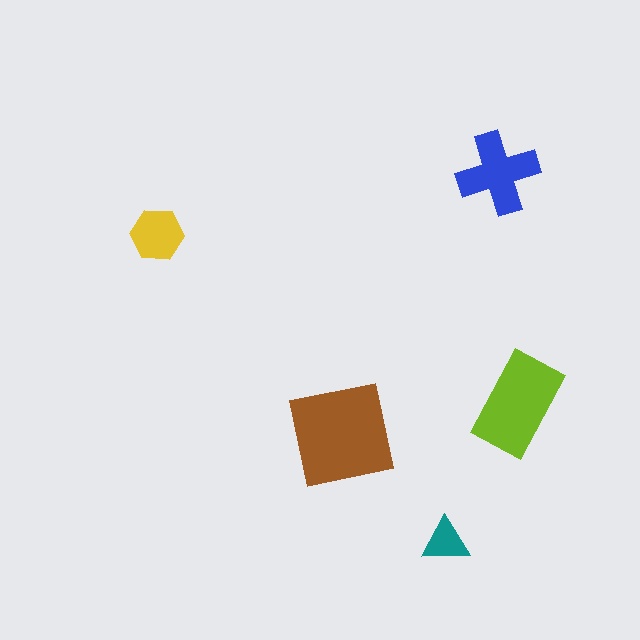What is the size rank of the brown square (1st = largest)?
1st.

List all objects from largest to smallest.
The brown square, the lime rectangle, the blue cross, the yellow hexagon, the teal triangle.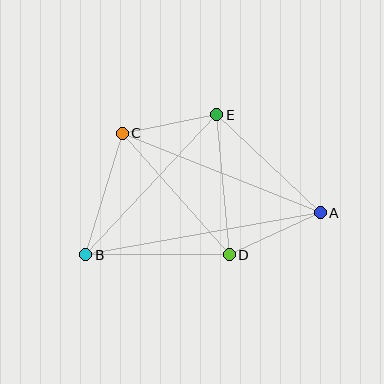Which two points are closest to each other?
Points C and E are closest to each other.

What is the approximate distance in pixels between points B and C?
The distance between B and C is approximately 127 pixels.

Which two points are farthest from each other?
Points A and B are farthest from each other.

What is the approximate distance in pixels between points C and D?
The distance between C and D is approximately 162 pixels.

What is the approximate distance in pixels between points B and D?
The distance between B and D is approximately 144 pixels.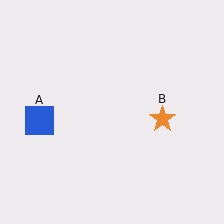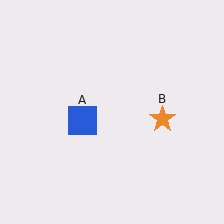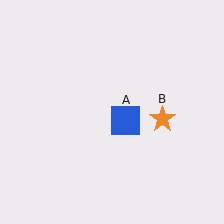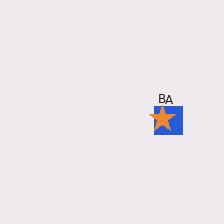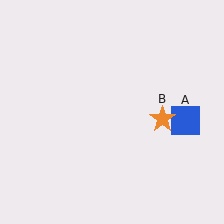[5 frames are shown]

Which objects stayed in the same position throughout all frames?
Orange star (object B) remained stationary.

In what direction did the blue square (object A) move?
The blue square (object A) moved right.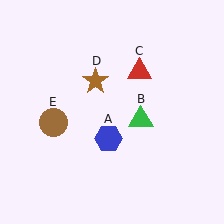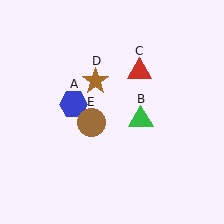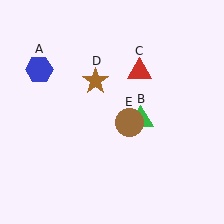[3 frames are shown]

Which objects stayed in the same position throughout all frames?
Green triangle (object B) and red triangle (object C) and brown star (object D) remained stationary.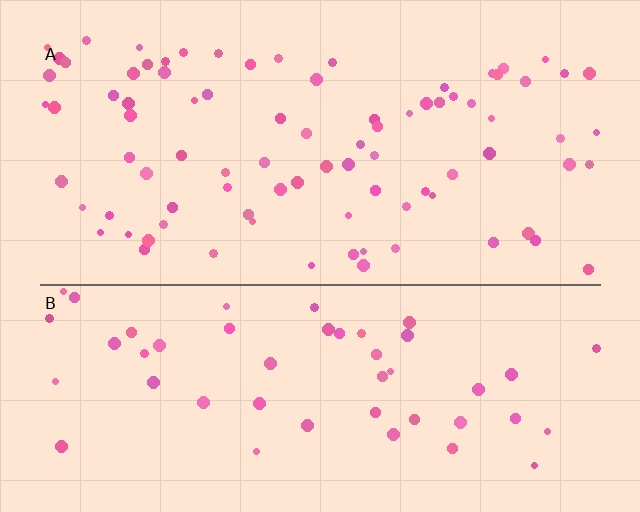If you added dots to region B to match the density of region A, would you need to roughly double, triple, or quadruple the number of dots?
Approximately double.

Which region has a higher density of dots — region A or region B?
A (the top).